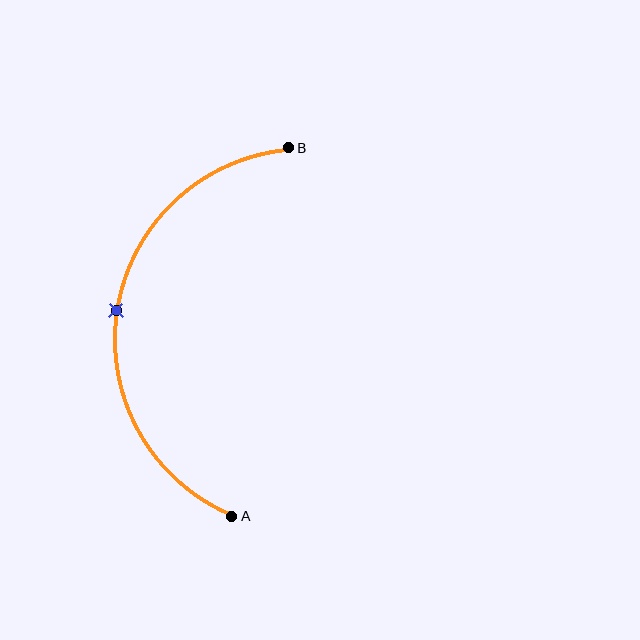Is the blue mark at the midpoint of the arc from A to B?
Yes. The blue mark lies on the arc at equal arc-length from both A and B — it is the arc midpoint.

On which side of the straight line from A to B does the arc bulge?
The arc bulges to the left of the straight line connecting A and B.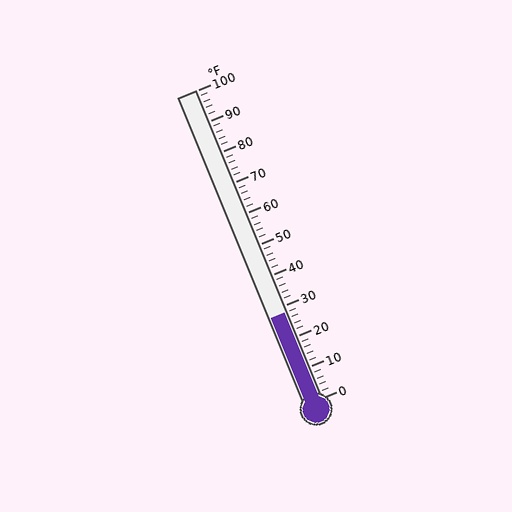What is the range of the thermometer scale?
The thermometer scale ranges from 0°F to 100°F.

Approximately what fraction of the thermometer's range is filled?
The thermometer is filled to approximately 30% of its range.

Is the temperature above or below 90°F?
The temperature is below 90°F.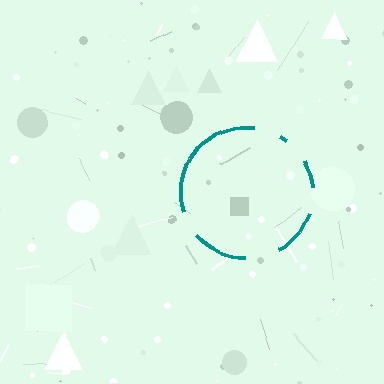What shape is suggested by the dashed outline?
The dashed outline suggests a circle.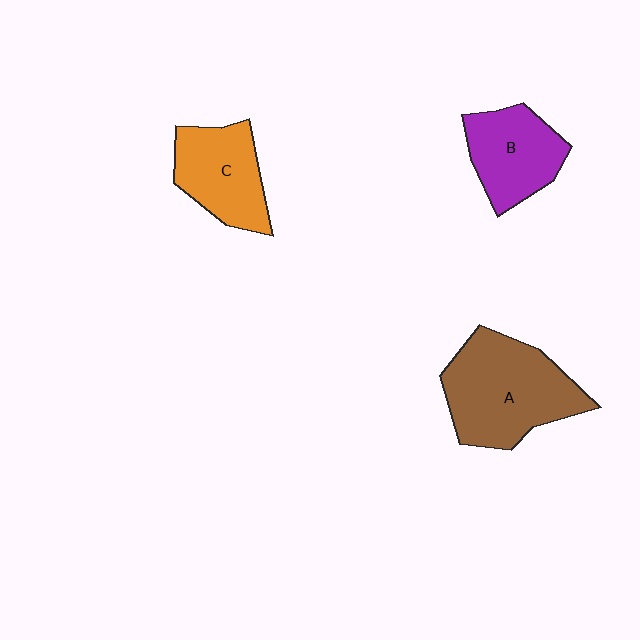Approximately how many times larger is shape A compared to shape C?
Approximately 1.5 times.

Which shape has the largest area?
Shape A (brown).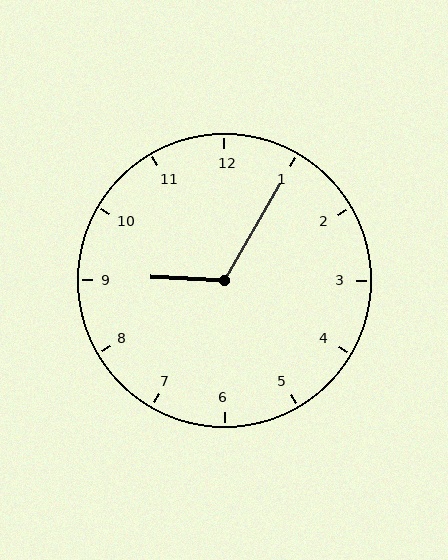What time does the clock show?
9:05.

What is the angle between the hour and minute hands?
Approximately 118 degrees.